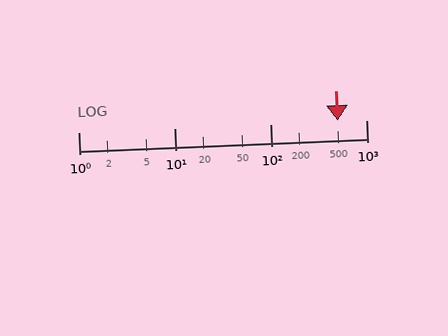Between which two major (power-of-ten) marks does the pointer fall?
The pointer is between 100 and 1000.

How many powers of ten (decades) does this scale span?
The scale spans 3 decades, from 1 to 1000.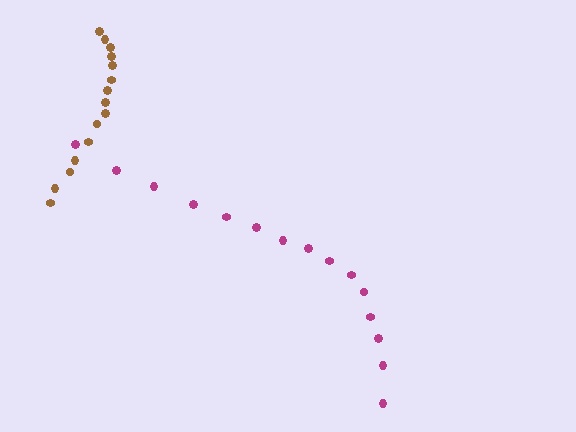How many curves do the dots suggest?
There are 2 distinct paths.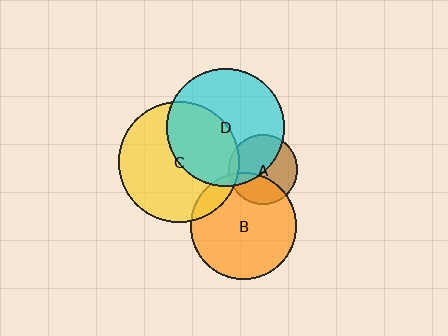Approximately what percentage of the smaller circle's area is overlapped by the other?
Approximately 30%.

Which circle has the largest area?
Circle C (yellow).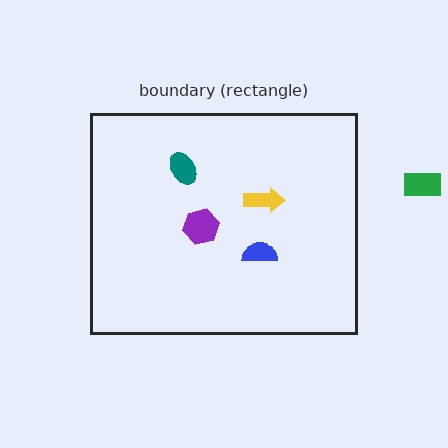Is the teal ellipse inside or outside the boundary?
Inside.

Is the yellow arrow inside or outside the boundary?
Inside.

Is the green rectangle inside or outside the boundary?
Outside.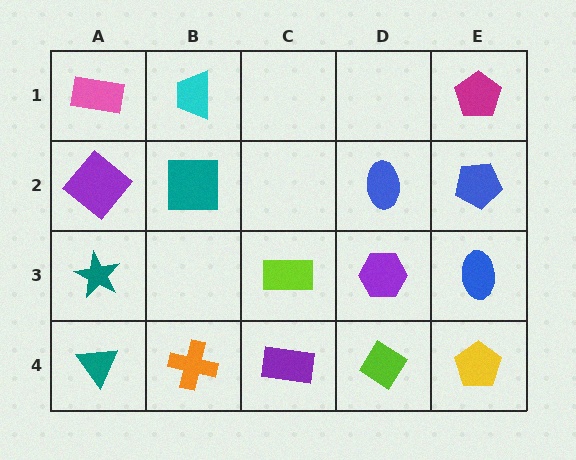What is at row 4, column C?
A purple rectangle.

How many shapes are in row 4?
5 shapes.